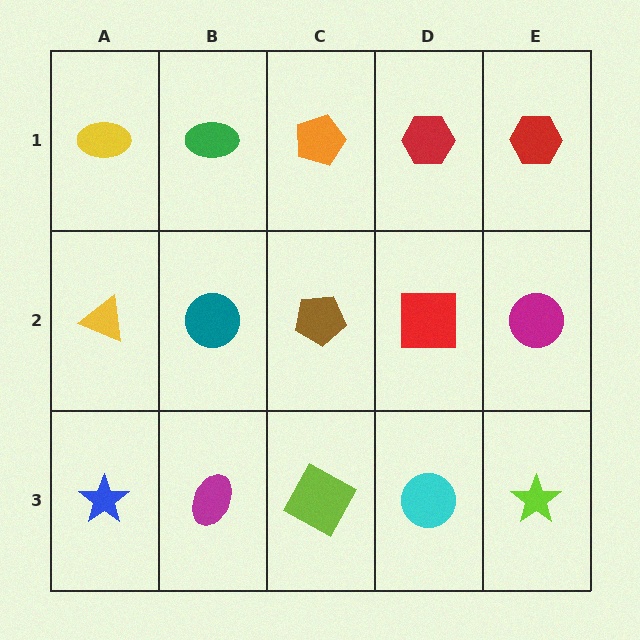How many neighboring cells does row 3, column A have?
2.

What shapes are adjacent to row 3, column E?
A magenta circle (row 2, column E), a cyan circle (row 3, column D).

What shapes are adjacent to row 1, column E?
A magenta circle (row 2, column E), a red hexagon (row 1, column D).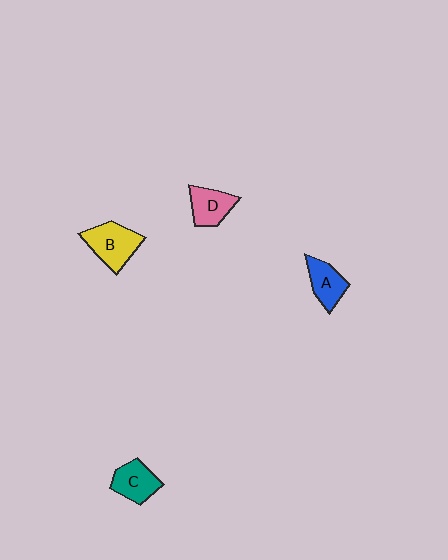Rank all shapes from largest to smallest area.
From largest to smallest: B (yellow), C (teal), D (pink), A (blue).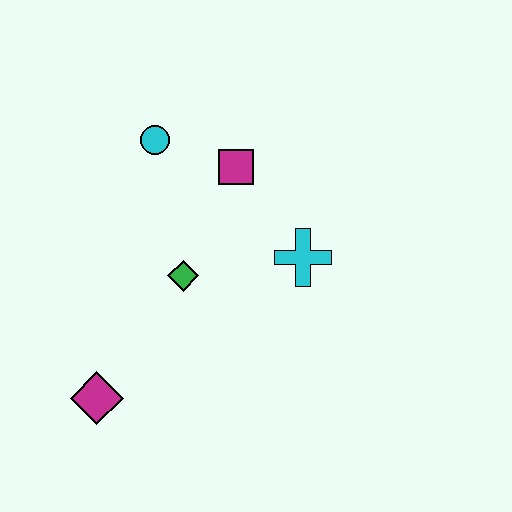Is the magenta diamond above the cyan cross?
No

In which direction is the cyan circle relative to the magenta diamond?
The cyan circle is above the magenta diamond.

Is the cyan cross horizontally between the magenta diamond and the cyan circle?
No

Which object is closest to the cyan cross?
The magenta square is closest to the cyan cross.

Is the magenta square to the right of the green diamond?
Yes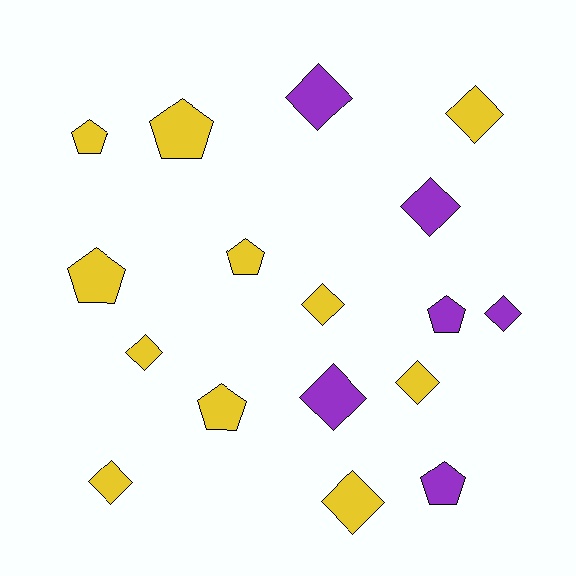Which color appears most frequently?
Yellow, with 11 objects.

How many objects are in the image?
There are 17 objects.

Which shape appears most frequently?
Diamond, with 10 objects.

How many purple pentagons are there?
There are 2 purple pentagons.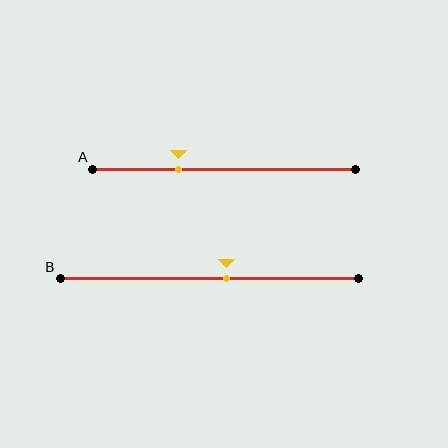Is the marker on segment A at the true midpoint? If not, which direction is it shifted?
No, the marker on segment A is shifted to the left by about 17% of the segment length.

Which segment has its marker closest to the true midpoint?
Segment B has its marker closest to the true midpoint.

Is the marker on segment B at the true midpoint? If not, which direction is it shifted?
No, the marker on segment B is shifted to the right by about 6% of the segment length.